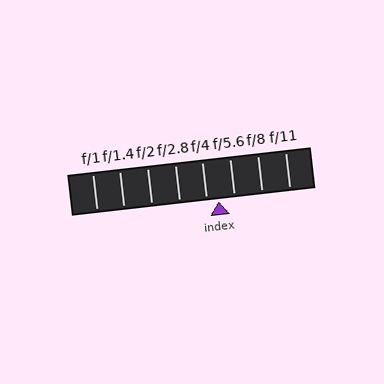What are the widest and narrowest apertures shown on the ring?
The widest aperture shown is f/1 and the narrowest is f/11.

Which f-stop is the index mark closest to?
The index mark is closest to f/4.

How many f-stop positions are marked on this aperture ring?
There are 8 f-stop positions marked.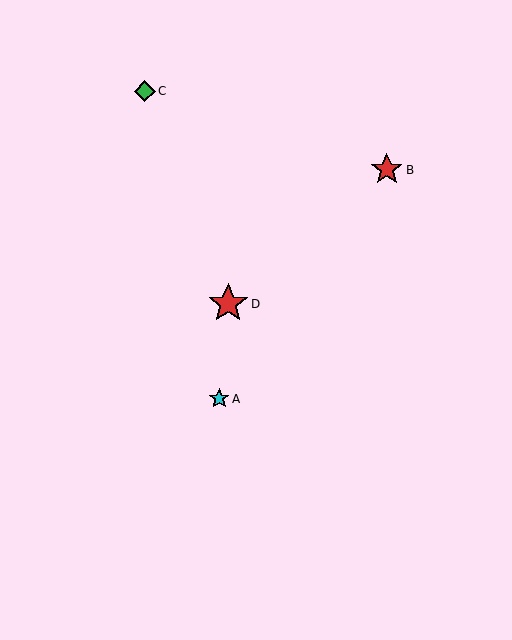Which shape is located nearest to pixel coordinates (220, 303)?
The red star (labeled D) at (228, 304) is nearest to that location.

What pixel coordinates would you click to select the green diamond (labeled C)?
Click at (145, 91) to select the green diamond C.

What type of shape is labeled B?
Shape B is a red star.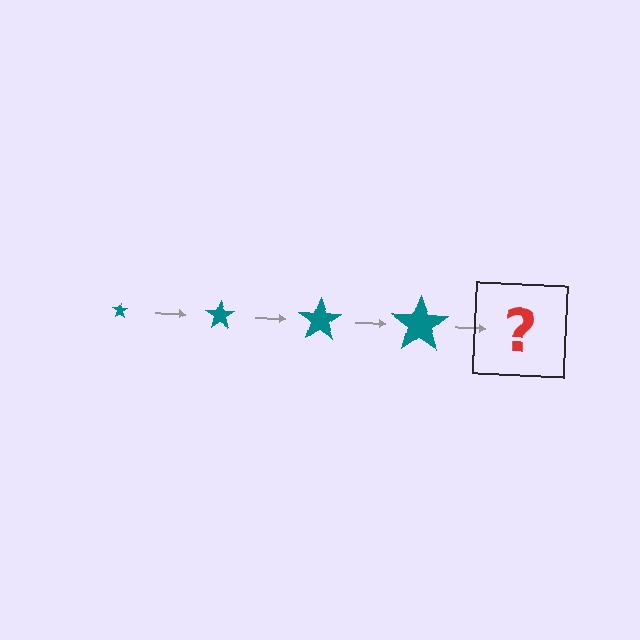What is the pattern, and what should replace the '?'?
The pattern is that the star gets progressively larger each step. The '?' should be a teal star, larger than the previous one.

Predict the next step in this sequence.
The next step is a teal star, larger than the previous one.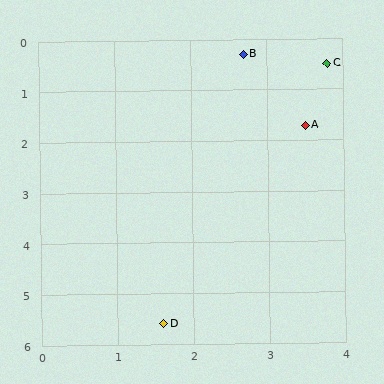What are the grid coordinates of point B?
Point B is at approximately (2.7, 0.3).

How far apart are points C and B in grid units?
Points C and B are about 1.1 grid units apart.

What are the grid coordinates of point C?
Point C is at approximately (3.8, 0.5).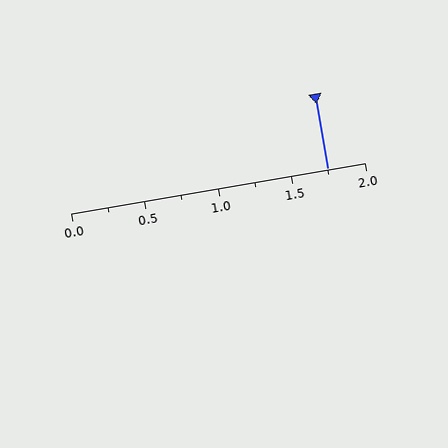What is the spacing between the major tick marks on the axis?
The major ticks are spaced 0.5 apart.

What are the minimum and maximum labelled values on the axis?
The axis runs from 0.0 to 2.0.